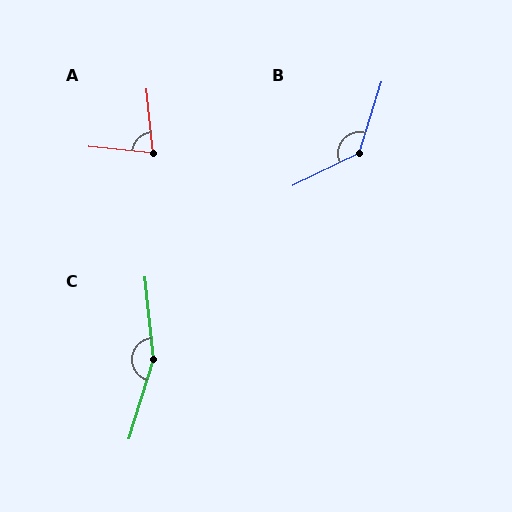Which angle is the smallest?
A, at approximately 78 degrees.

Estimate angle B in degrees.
Approximately 133 degrees.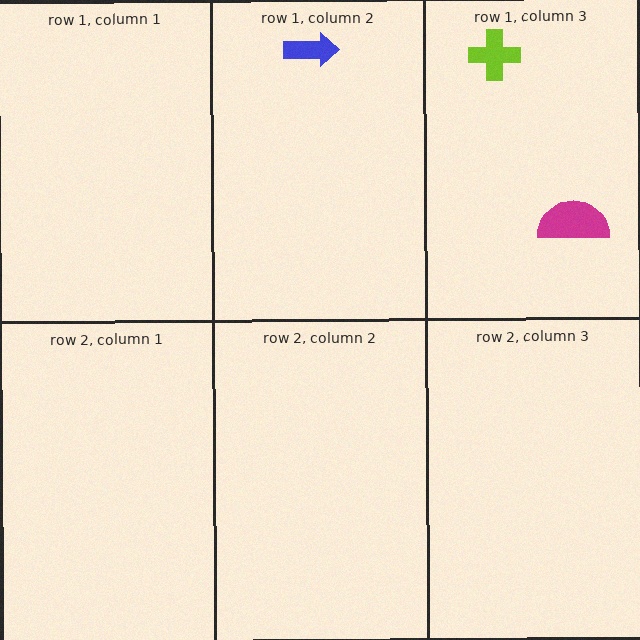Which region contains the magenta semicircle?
The row 1, column 3 region.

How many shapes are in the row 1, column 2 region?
1.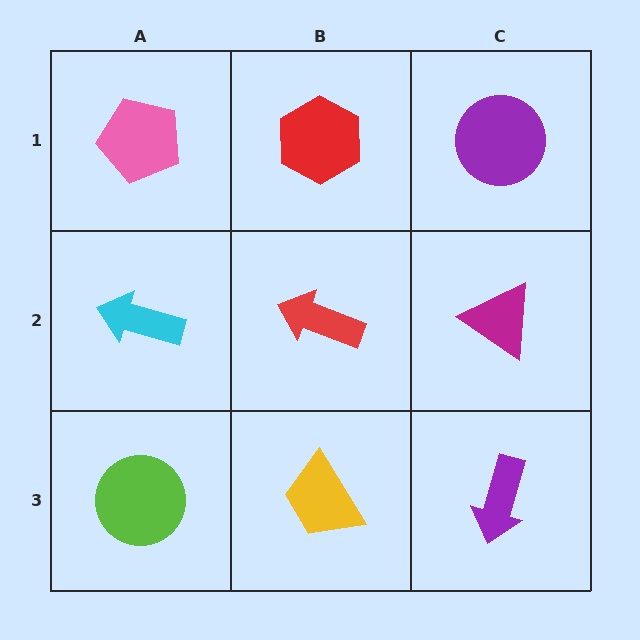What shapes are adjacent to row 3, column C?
A magenta triangle (row 2, column C), a yellow trapezoid (row 3, column B).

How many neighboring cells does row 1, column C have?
2.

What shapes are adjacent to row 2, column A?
A pink pentagon (row 1, column A), a lime circle (row 3, column A), a red arrow (row 2, column B).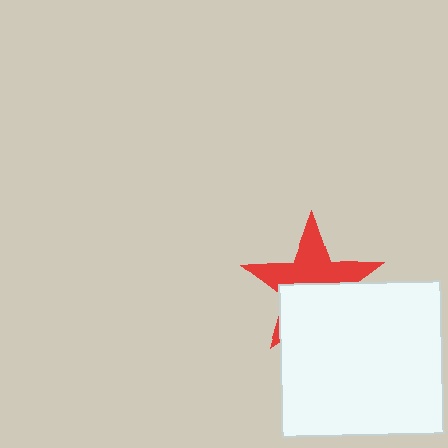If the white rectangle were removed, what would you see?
You would see the complete red star.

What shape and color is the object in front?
The object in front is a white rectangle.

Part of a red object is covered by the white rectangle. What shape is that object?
It is a star.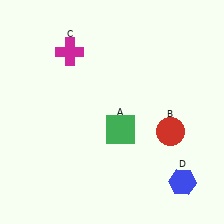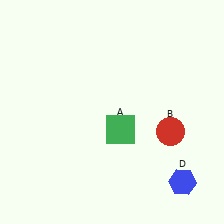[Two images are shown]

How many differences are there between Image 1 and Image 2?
There is 1 difference between the two images.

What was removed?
The magenta cross (C) was removed in Image 2.